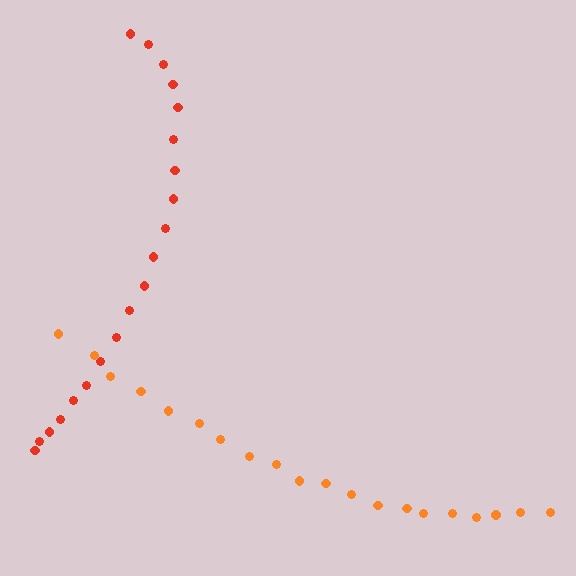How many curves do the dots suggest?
There are 2 distinct paths.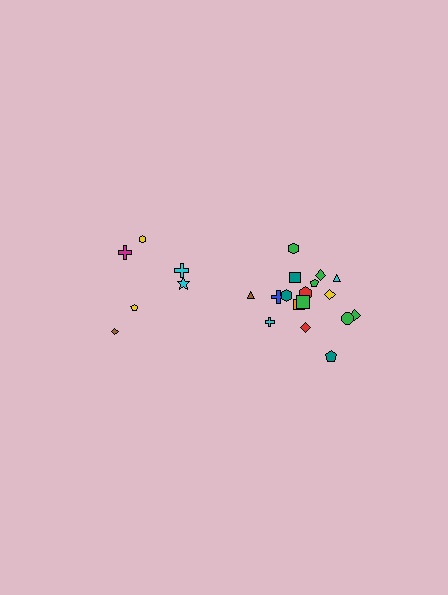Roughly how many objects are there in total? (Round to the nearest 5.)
Roughly 25 objects in total.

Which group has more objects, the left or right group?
The right group.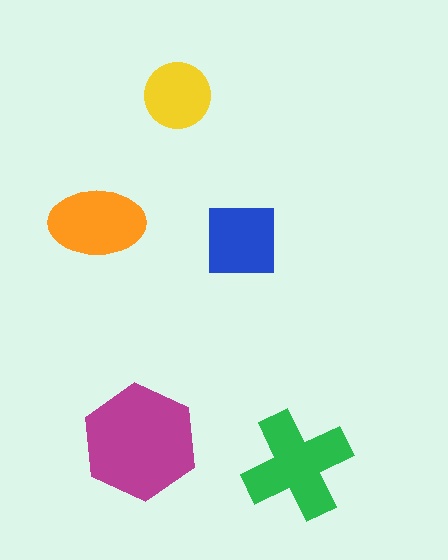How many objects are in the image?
There are 5 objects in the image.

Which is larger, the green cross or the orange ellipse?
The green cross.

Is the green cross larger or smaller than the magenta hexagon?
Smaller.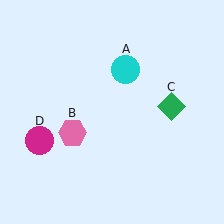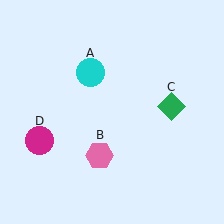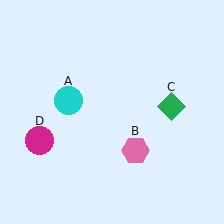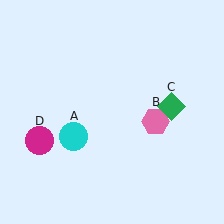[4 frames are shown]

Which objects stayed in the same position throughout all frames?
Green diamond (object C) and magenta circle (object D) remained stationary.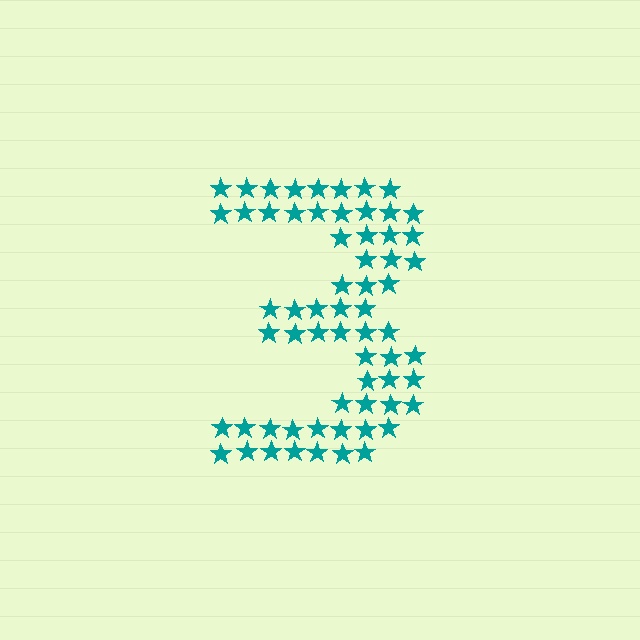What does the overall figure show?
The overall figure shows the digit 3.